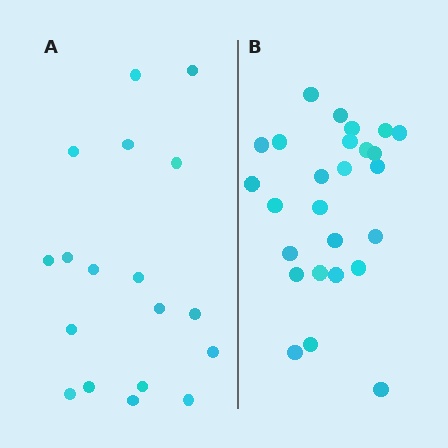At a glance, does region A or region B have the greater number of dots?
Region B (the right region) has more dots.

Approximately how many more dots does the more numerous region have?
Region B has roughly 8 or so more dots than region A.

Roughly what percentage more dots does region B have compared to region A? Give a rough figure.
About 45% more.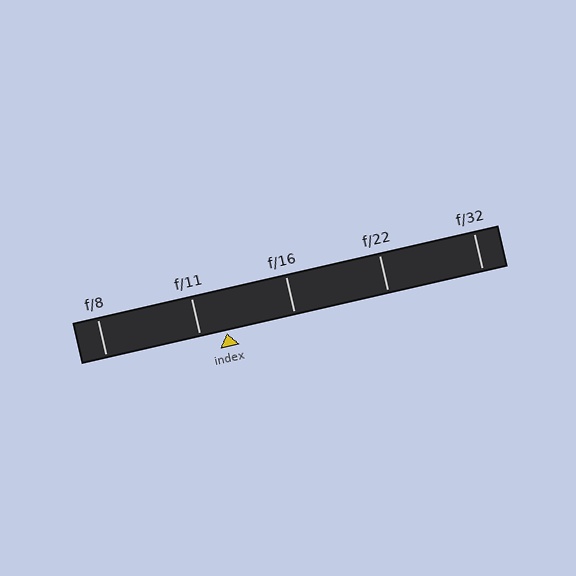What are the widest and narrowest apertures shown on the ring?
The widest aperture shown is f/8 and the narrowest is f/32.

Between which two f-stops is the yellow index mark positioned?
The index mark is between f/11 and f/16.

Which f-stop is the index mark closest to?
The index mark is closest to f/11.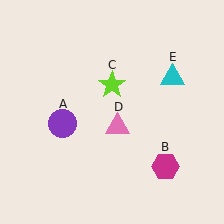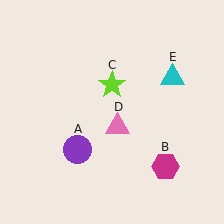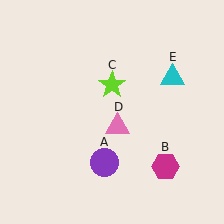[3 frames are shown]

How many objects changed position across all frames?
1 object changed position: purple circle (object A).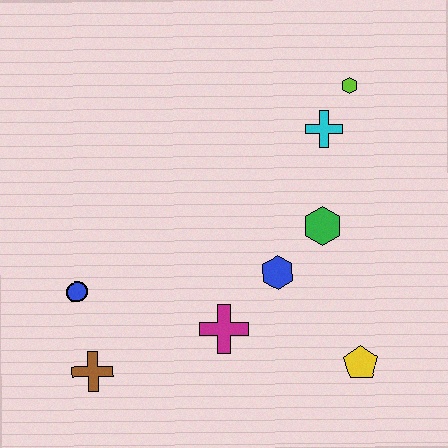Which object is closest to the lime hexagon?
The cyan cross is closest to the lime hexagon.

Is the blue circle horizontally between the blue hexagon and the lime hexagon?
No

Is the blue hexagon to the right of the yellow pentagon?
No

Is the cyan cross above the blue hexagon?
Yes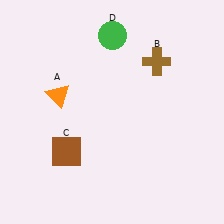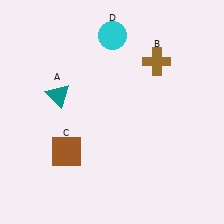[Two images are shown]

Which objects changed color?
A changed from orange to teal. D changed from green to cyan.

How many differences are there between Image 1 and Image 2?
There are 2 differences between the two images.